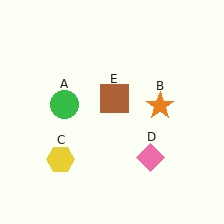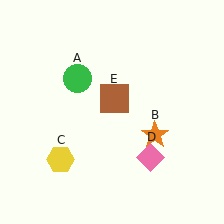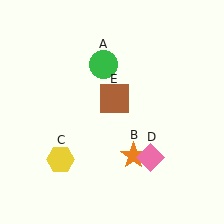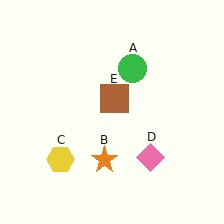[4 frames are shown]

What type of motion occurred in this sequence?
The green circle (object A), orange star (object B) rotated clockwise around the center of the scene.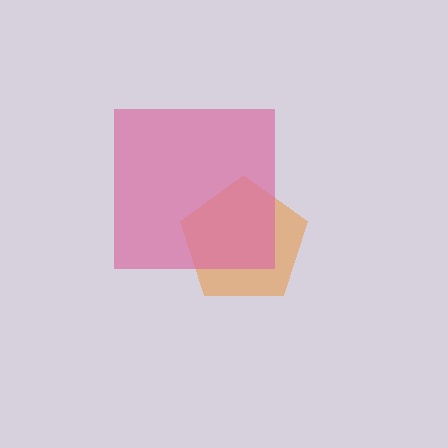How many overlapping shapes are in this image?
There are 2 overlapping shapes in the image.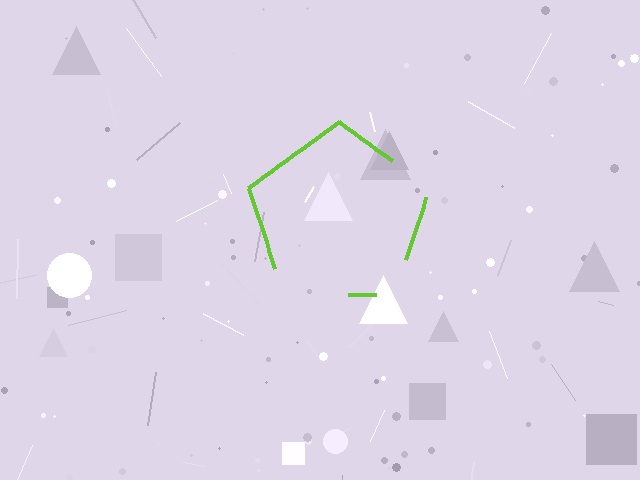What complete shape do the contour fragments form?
The contour fragments form a pentagon.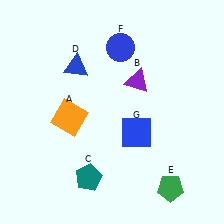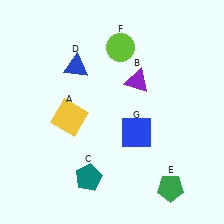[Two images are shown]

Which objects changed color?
A changed from orange to yellow. F changed from blue to lime.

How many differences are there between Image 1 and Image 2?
There are 2 differences between the two images.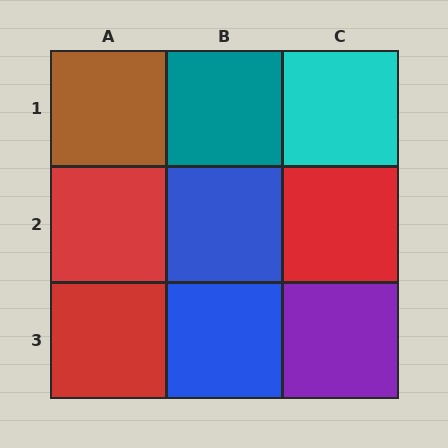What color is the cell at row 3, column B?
Blue.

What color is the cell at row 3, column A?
Red.